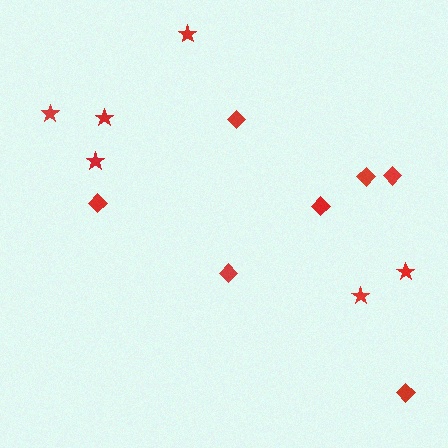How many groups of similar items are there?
There are 2 groups: one group of diamonds (7) and one group of stars (6).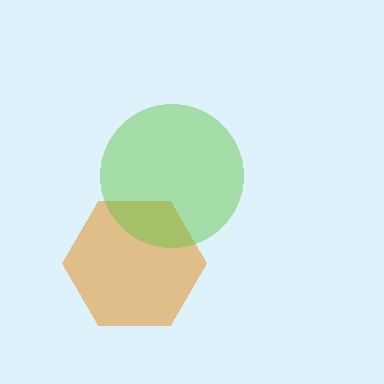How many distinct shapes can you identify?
There are 2 distinct shapes: an orange hexagon, a lime circle.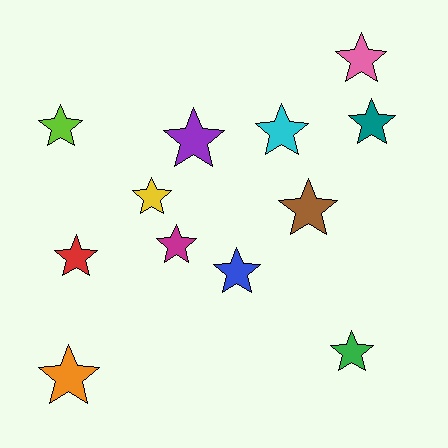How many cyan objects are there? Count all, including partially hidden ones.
There is 1 cyan object.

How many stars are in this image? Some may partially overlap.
There are 12 stars.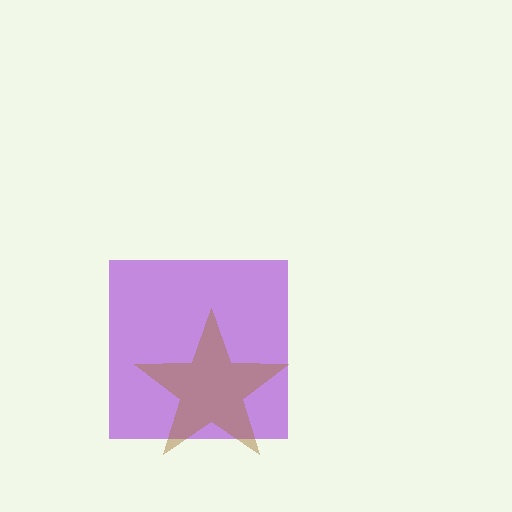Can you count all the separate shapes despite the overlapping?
Yes, there are 2 separate shapes.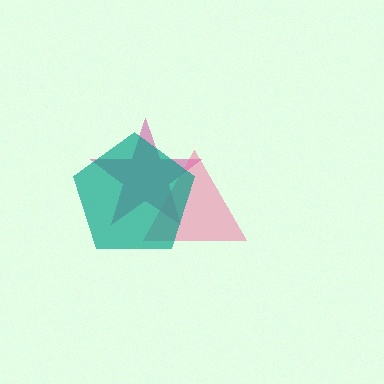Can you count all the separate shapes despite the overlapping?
Yes, there are 3 separate shapes.